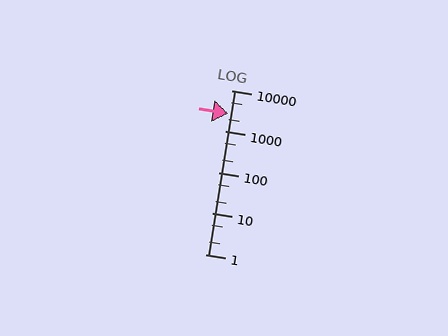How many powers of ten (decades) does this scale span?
The scale spans 4 decades, from 1 to 10000.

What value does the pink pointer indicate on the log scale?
The pointer indicates approximately 2700.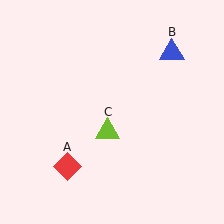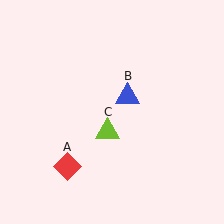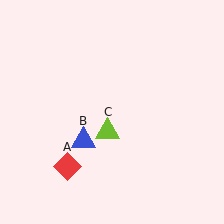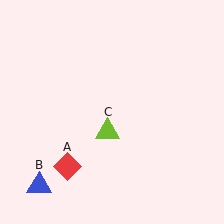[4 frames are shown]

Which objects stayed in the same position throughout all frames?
Red diamond (object A) and lime triangle (object C) remained stationary.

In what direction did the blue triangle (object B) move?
The blue triangle (object B) moved down and to the left.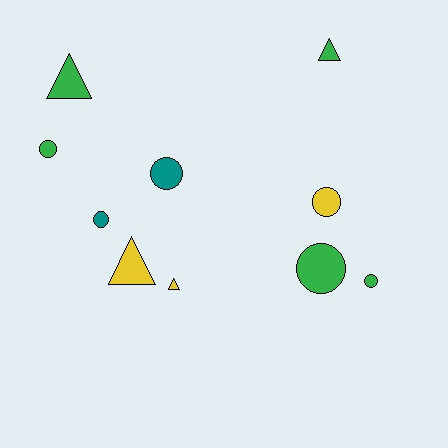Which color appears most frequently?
Green, with 5 objects.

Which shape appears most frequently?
Circle, with 6 objects.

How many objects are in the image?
There are 10 objects.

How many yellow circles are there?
There is 1 yellow circle.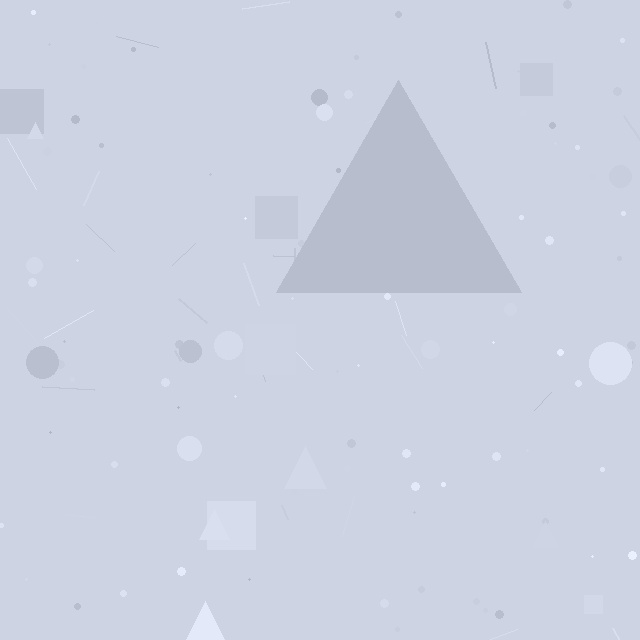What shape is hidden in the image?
A triangle is hidden in the image.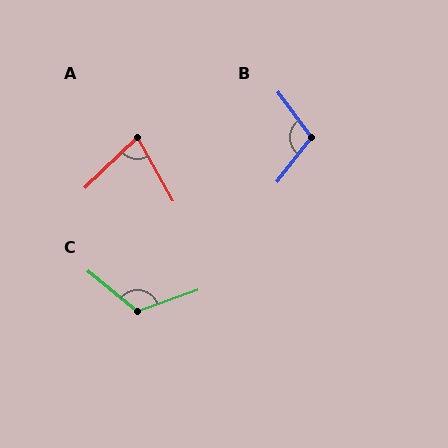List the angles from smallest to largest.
A (76°), B (105°), C (121°).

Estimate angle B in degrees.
Approximately 105 degrees.